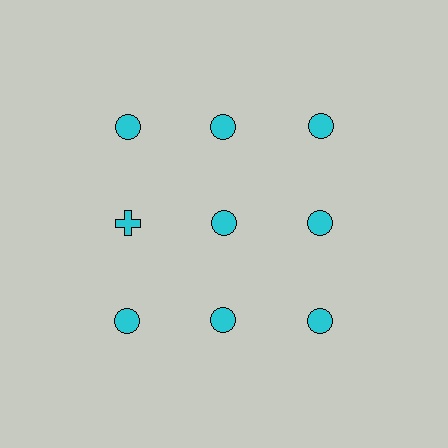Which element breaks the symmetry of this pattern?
The cyan cross in the second row, leftmost column breaks the symmetry. All other shapes are cyan circles.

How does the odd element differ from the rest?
It has a different shape: cross instead of circle.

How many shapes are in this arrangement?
There are 9 shapes arranged in a grid pattern.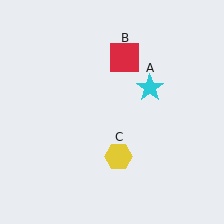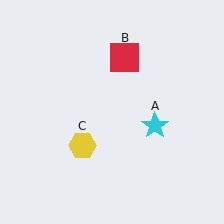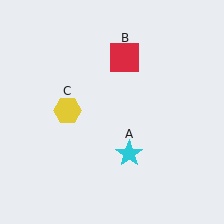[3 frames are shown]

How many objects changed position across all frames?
2 objects changed position: cyan star (object A), yellow hexagon (object C).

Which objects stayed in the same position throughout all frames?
Red square (object B) remained stationary.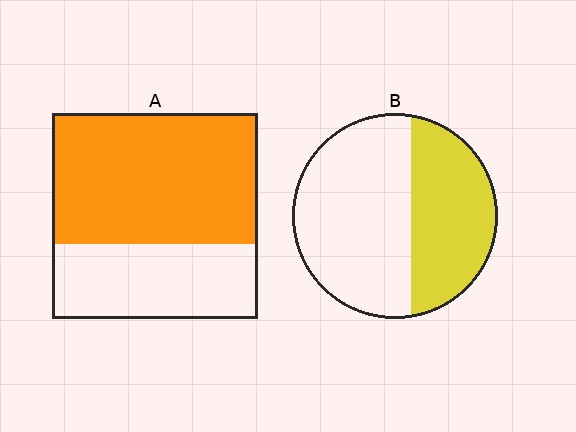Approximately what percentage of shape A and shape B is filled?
A is approximately 65% and B is approximately 40%.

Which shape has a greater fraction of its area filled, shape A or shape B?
Shape A.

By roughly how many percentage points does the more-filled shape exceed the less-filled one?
By roughly 25 percentage points (A over B).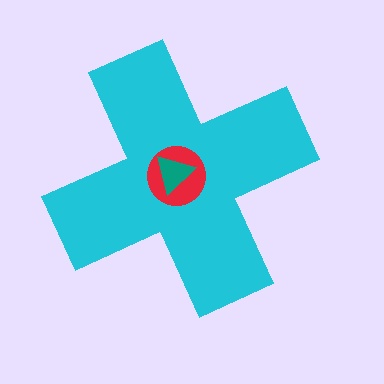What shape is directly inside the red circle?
The teal triangle.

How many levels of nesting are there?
3.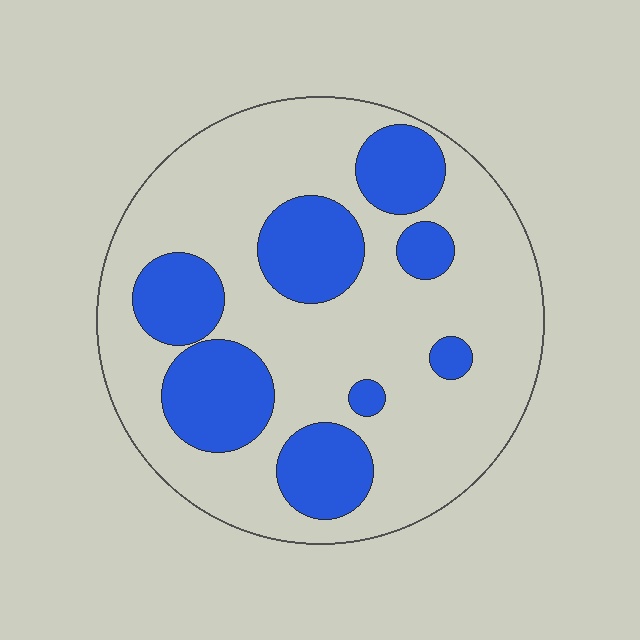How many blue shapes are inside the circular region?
8.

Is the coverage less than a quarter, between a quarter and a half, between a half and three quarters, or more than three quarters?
Between a quarter and a half.